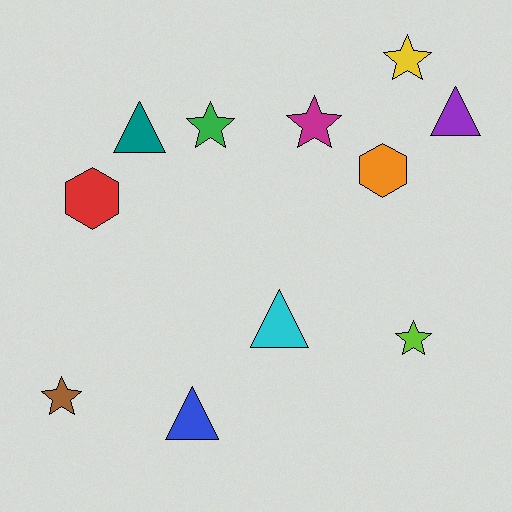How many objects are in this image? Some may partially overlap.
There are 11 objects.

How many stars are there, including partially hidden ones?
There are 5 stars.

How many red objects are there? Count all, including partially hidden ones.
There is 1 red object.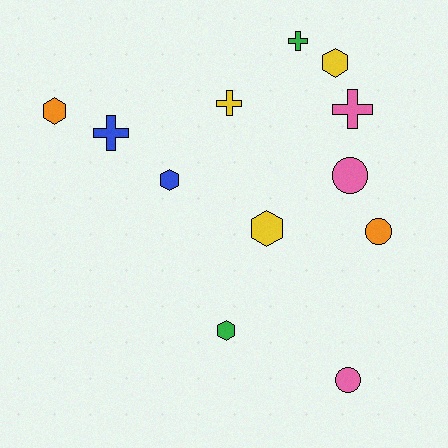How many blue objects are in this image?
There are 2 blue objects.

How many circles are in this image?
There are 3 circles.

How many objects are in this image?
There are 12 objects.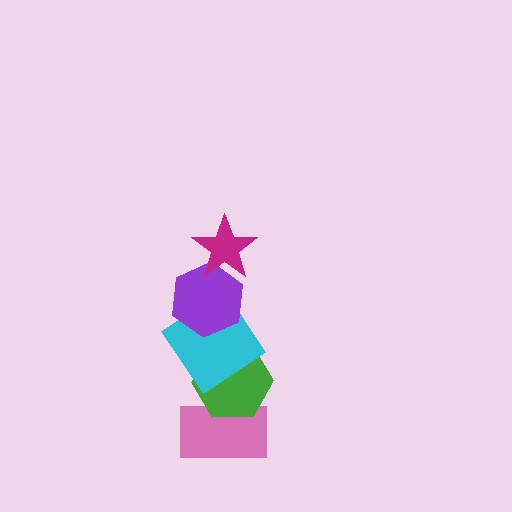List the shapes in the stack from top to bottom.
From top to bottom: the magenta star, the purple hexagon, the cyan diamond, the green hexagon, the pink rectangle.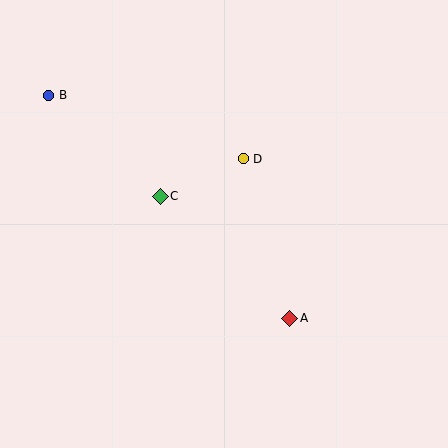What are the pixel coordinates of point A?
Point A is at (290, 318).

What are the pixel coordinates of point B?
Point B is at (49, 95).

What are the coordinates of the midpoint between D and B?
The midpoint between D and B is at (146, 127).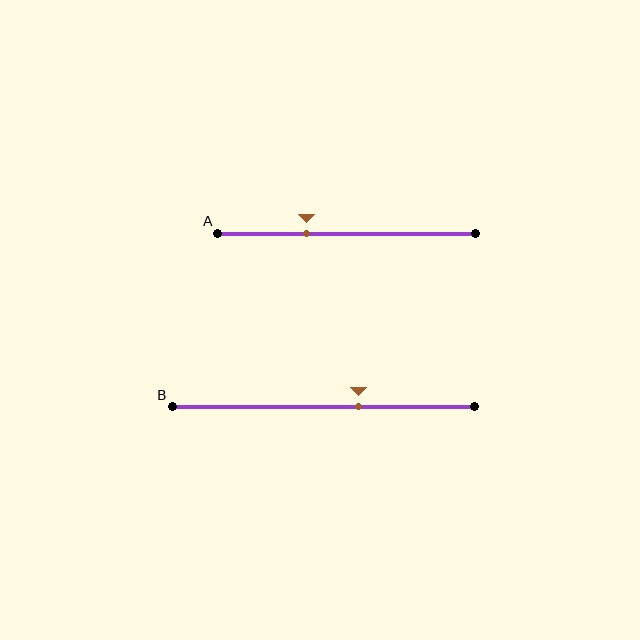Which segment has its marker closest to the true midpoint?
Segment B has its marker closest to the true midpoint.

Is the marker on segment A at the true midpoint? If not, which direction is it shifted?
No, the marker on segment A is shifted to the left by about 16% of the segment length.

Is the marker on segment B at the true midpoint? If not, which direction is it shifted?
No, the marker on segment B is shifted to the right by about 12% of the segment length.